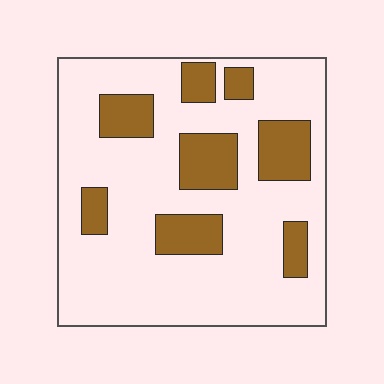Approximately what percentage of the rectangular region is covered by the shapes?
Approximately 25%.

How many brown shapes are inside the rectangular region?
8.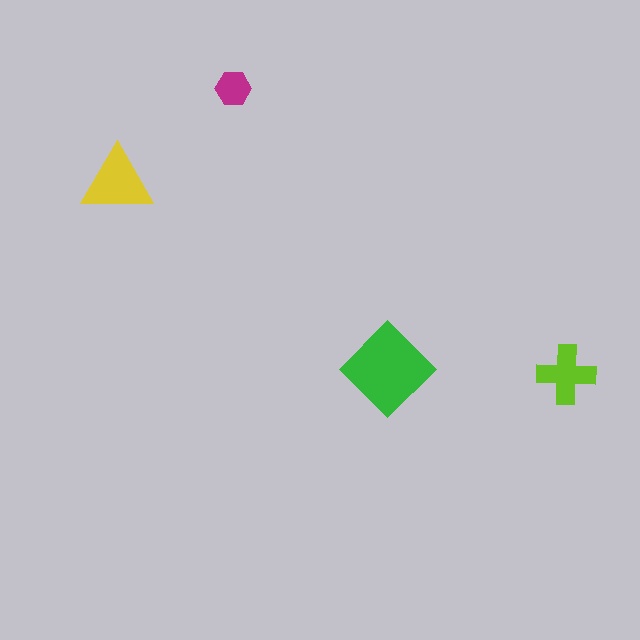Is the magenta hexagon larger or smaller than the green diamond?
Smaller.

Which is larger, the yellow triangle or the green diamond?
The green diamond.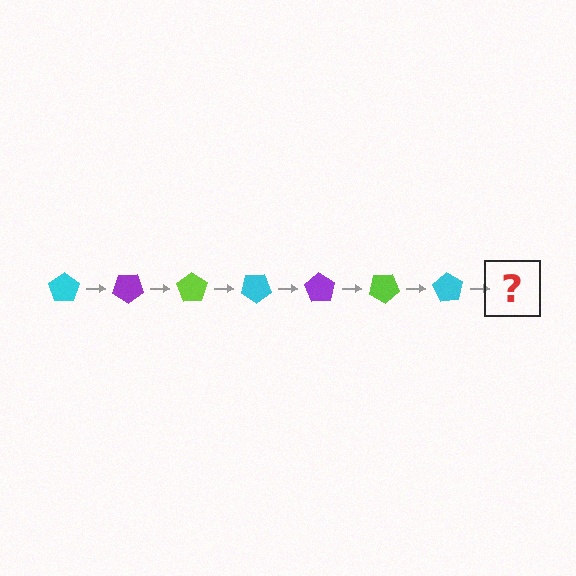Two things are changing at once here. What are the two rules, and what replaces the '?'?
The two rules are that it rotates 35 degrees each step and the color cycles through cyan, purple, and lime. The '?' should be a purple pentagon, rotated 245 degrees from the start.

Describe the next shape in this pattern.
It should be a purple pentagon, rotated 245 degrees from the start.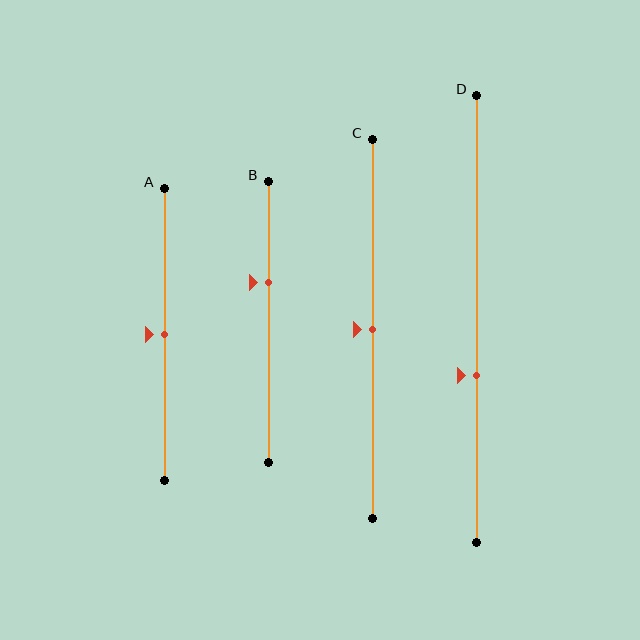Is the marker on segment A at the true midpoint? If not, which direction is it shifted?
Yes, the marker on segment A is at the true midpoint.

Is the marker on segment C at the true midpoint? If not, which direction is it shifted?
Yes, the marker on segment C is at the true midpoint.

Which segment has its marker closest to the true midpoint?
Segment A has its marker closest to the true midpoint.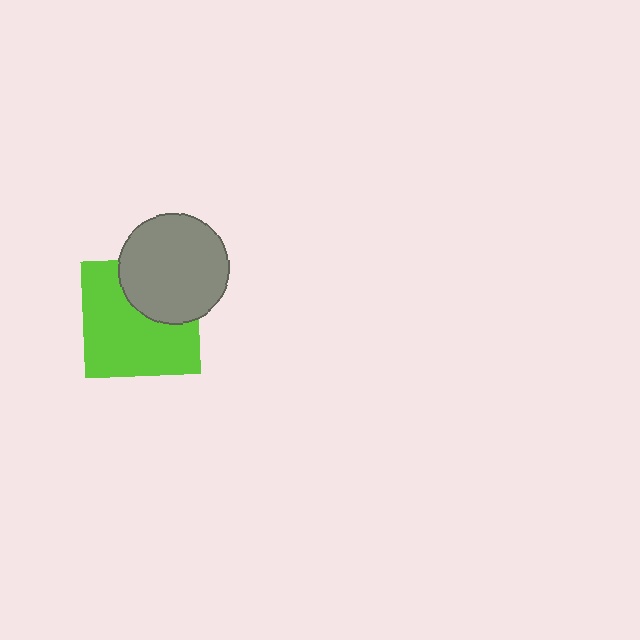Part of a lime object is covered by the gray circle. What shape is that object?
It is a square.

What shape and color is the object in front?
The object in front is a gray circle.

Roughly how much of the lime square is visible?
Most of it is visible (roughly 66%).